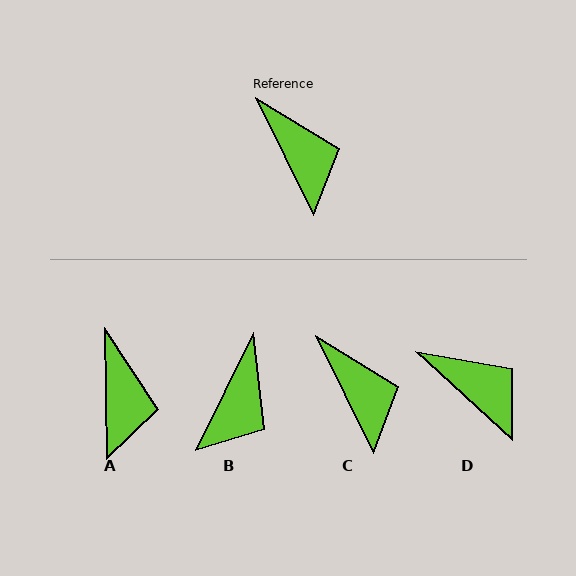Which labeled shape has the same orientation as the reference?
C.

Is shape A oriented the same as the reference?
No, it is off by about 26 degrees.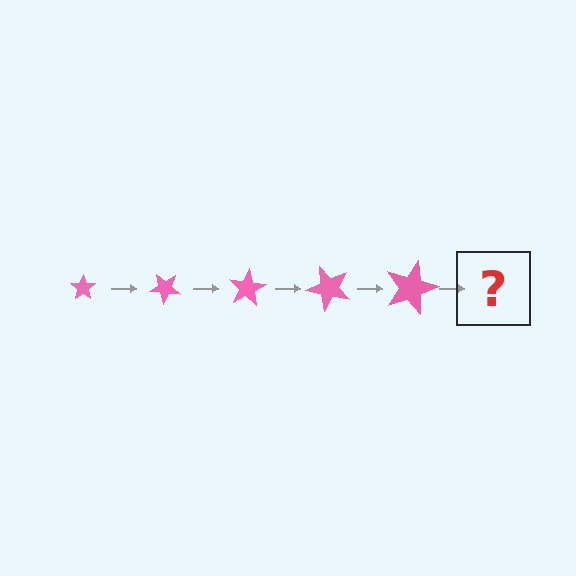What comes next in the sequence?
The next element should be a star, larger than the previous one and rotated 200 degrees from the start.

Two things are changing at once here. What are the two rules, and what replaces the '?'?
The two rules are that the star grows larger each step and it rotates 40 degrees each step. The '?' should be a star, larger than the previous one and rotated 200 degrees from the start.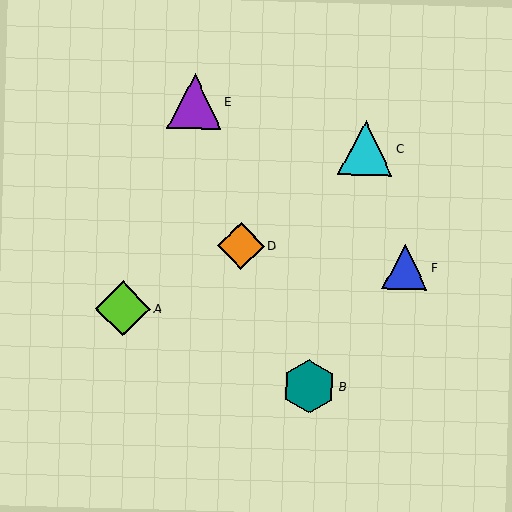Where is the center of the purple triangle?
The center of the purple triangle is at (194, 101).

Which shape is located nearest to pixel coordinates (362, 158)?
The cyan triangle (labeled C) at (365, 148) is nearest to that location.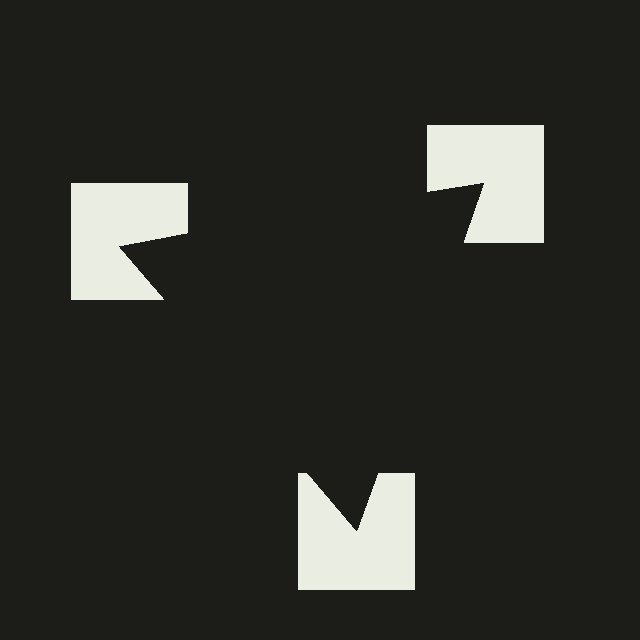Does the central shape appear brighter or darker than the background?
It typically appears slightly darker than the background, even though no actual brightness change is drawn.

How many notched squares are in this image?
There are 3 — one at each vertex of the illusory triangle.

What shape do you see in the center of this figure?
An illusory triangle — its edges are inferred from the aligned wedge cuts in the notched squares, not physically drawn.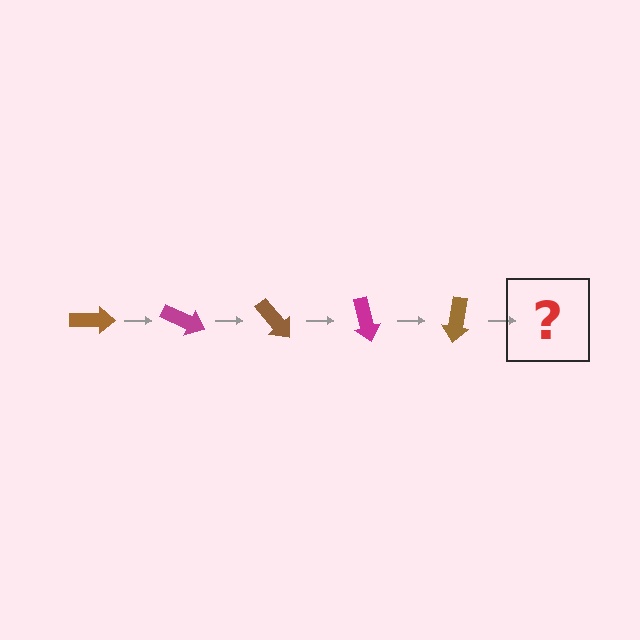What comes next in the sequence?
The next element should be a magenta arrow, rotated 125 degrees from the start.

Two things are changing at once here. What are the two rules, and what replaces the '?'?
The two rules are that it rotates 25 degrees each step and the color cycles through brown and magenta. The '?' should be a magenta arrow, rotated 125 degrees from the start.